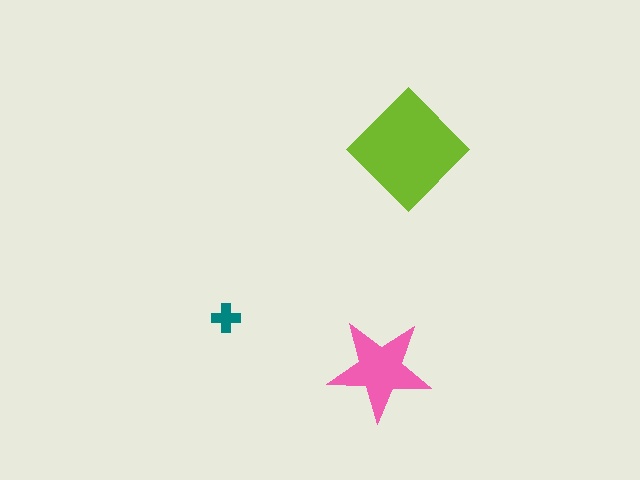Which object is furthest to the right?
The lime diamond is rightmost.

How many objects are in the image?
There are 3 objects in the image.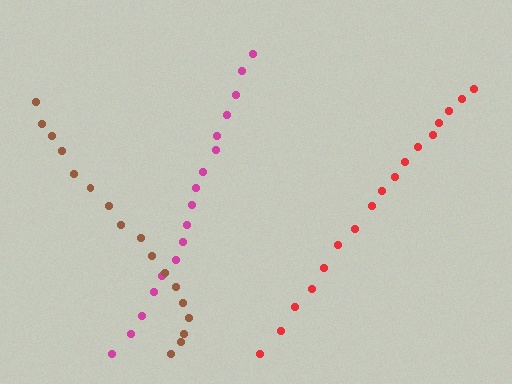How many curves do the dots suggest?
There are 3 distinct paths.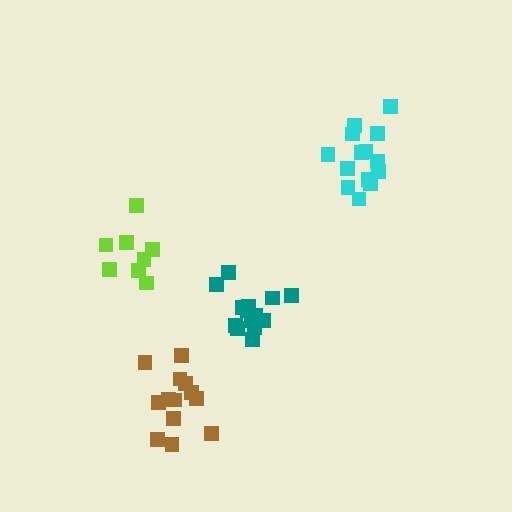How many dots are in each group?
Group 1: 8 dots, Group 2: 14 dots, Group 3: 13 dots, Group 4: 14 dots (49 total).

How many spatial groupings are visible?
There are 4 spatial groupings.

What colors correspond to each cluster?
The clusters are colored: lime, cyan, brown, teal.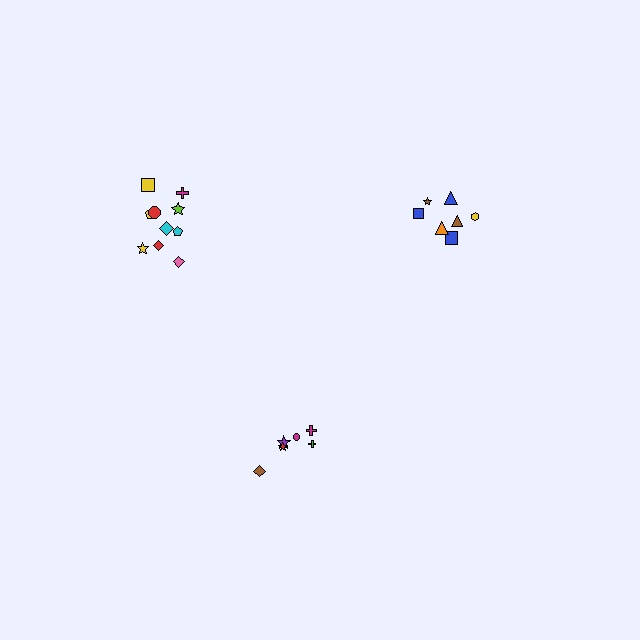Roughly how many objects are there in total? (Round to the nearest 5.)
Roughly 25 objects in total.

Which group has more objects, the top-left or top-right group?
The top-left group.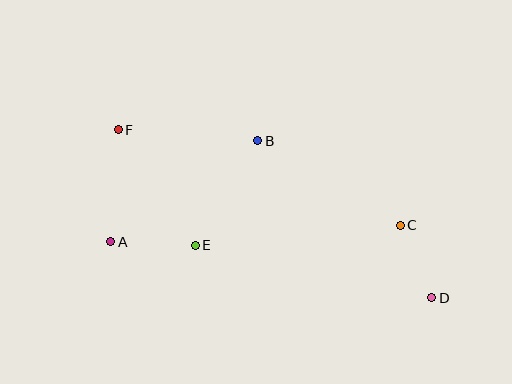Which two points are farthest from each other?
Points D and F are farthest from each other.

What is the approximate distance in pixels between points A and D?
The distance between A and D is approximately 326 pixels.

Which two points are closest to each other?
Points C and D are closest to each other.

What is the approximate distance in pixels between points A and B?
The distance between A and B is approximately 178 pixels.